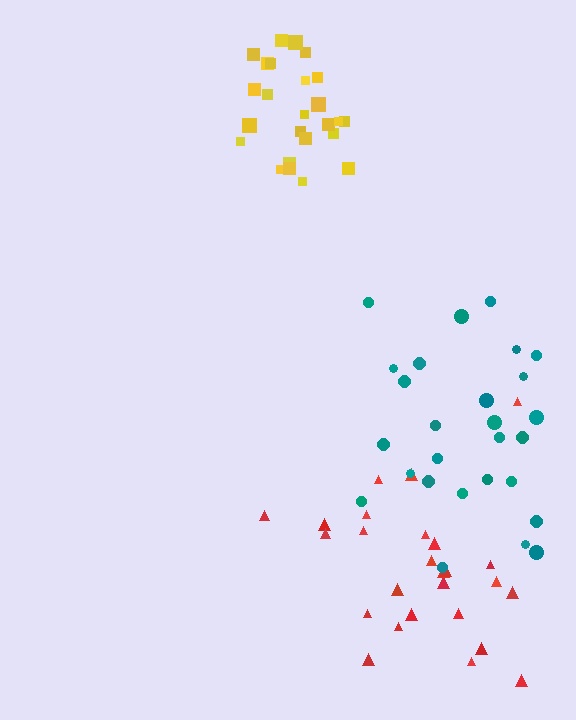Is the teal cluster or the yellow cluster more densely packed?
Yellow.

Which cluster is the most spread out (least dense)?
Teal.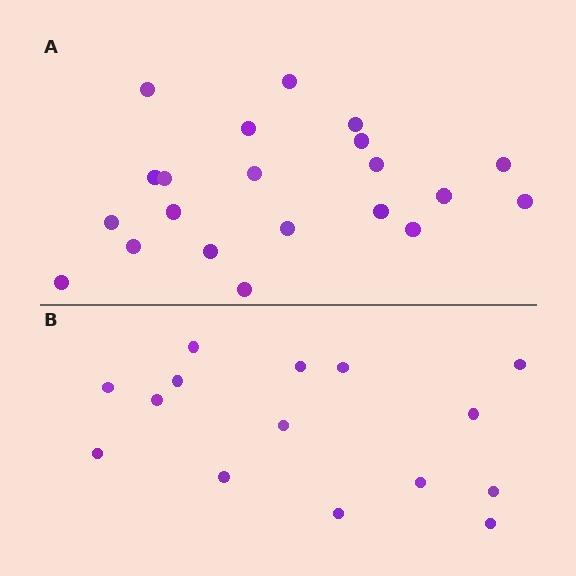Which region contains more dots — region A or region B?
Region A (the top region) has more dots.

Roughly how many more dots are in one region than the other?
Region A has about 6 more dots than region B.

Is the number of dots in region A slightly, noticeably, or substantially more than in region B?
Region A has noticeably more, but not dramatically so. The ratio is roughly 1.4 to 1.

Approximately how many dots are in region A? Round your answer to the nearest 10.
About 20 dots. (The exact count is 21, which rounds to 20.)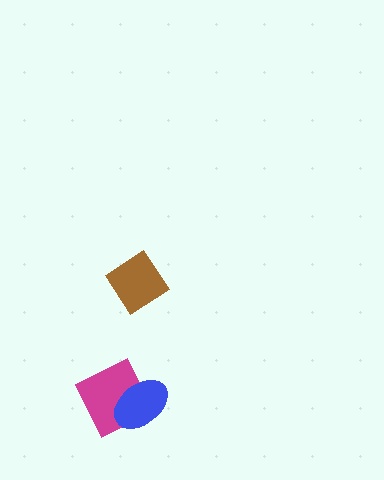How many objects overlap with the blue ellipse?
1 object overlaps with the blue ellipse.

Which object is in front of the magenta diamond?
The blue ellipse is in front of the magenta diamond.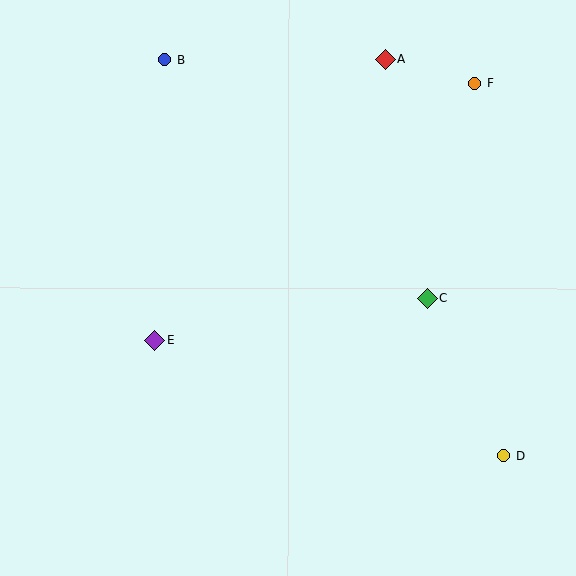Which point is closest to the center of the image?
Point C at (427, 298) is closest to the center.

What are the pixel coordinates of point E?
Point E is at (154, 340).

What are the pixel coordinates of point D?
Point D is at (503, 456).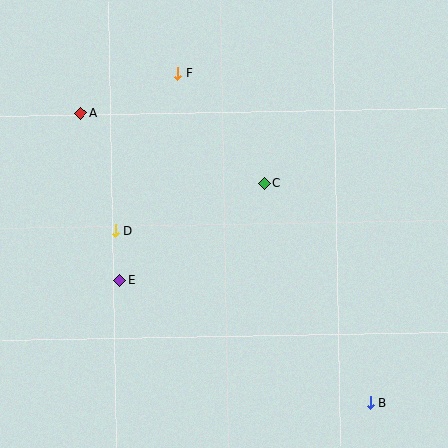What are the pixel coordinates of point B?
Point B is at (370, 403).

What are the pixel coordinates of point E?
Point E is at (120, 280).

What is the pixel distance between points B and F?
The distance between B and F is 382 pixels.